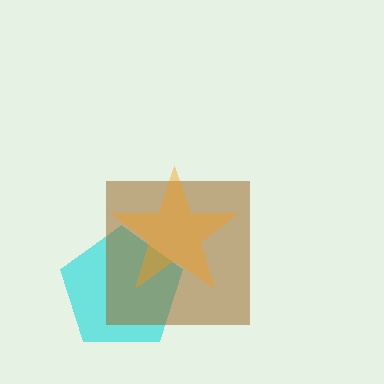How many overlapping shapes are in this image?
There are 3 overlapping shapes in the image.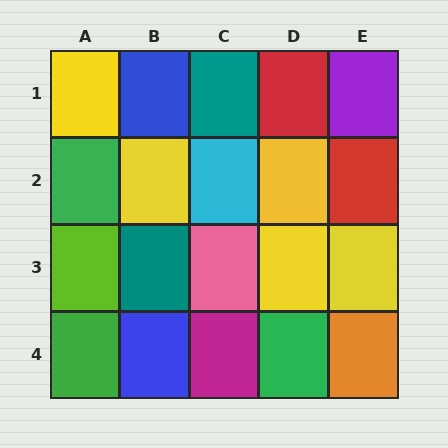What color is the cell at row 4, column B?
Blue.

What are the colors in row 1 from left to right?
Yellow, blue, teal, red, purple.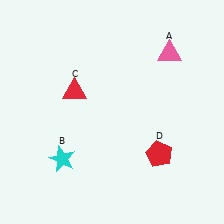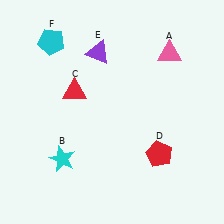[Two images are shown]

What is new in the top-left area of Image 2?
A purple triangle (E) was added in the top-left area of Image 2.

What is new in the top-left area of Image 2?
A cyan pentagon (F) was added in the top-left area of Image 2.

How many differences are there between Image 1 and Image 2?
There are 2 differences between the two images.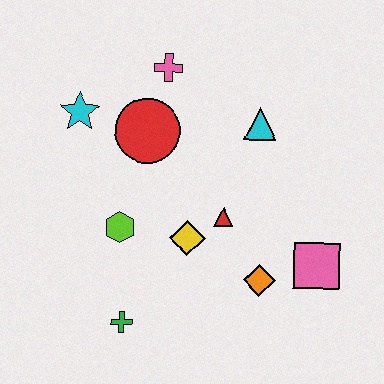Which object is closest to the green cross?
The lime hexagon is closest to the green cross.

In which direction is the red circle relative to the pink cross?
The red circle is below the pink cross.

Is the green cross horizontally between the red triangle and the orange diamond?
No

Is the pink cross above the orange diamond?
Yes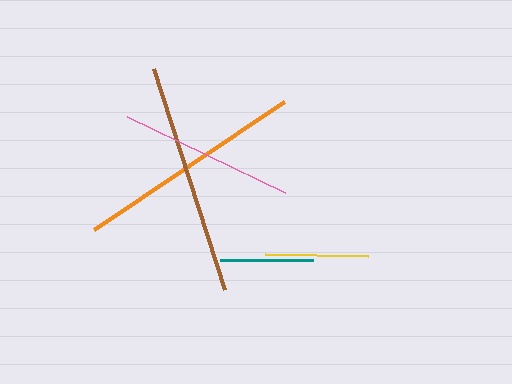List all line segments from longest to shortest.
From longest to shortest: brown, orange, pink, yellow, teal.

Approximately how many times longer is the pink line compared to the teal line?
The pink line is approximately 1.9 times the length of the teal line.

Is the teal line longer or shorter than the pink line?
The pink line is longer than the teal line.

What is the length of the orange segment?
The orange segment is approximately 229 pixels long.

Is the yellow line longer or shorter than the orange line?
The orange line is longer than the yellow line.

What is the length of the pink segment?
The pink segment is approximately 175 pixels long.